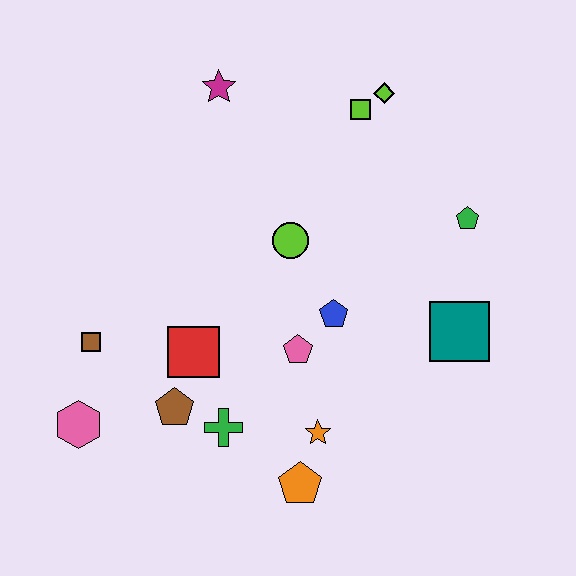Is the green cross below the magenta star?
Yes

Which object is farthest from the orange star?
The magenta star is farthest from the orange star.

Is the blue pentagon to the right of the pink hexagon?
Yes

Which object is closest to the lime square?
The lime diamond is closest to the lime square.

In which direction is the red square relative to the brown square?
The red square is to the right of the brown square.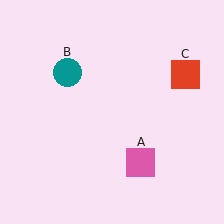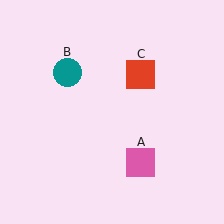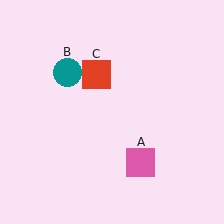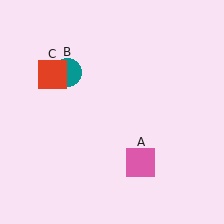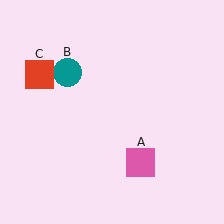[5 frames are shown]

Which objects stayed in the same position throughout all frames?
Pink square (object A) and teal circle (object B) remained stationary.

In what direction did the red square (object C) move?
The red square (object C) moved left.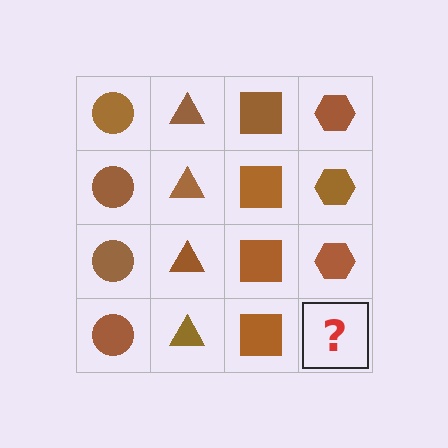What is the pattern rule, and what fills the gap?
The rule is that each column has a consistent shape. The gap should be filled with a brown hexagon.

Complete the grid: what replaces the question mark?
The question mark should be replaced with a brown hexagon.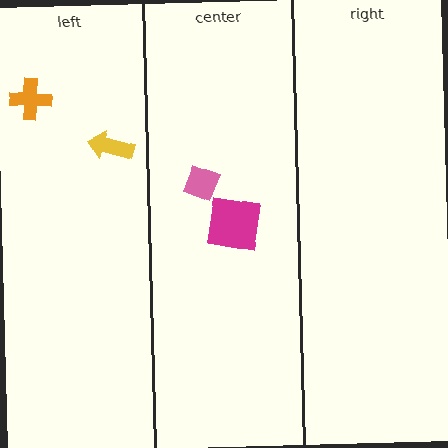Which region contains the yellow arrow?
The left region.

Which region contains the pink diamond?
The center region.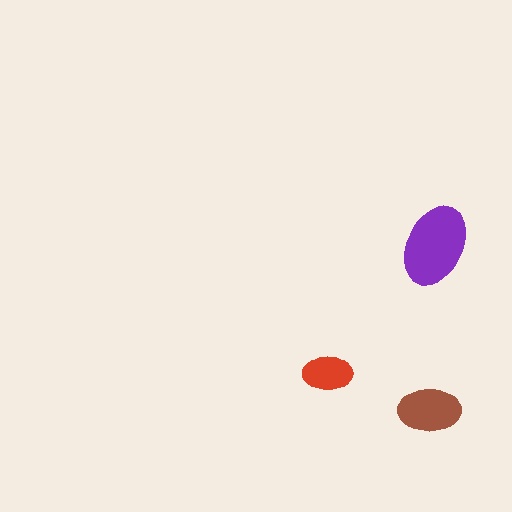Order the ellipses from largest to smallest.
the purple one, the brown one, the red one.